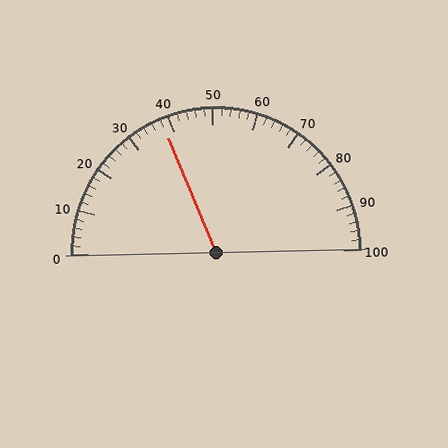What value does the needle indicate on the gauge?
The needle indicates approximately 38.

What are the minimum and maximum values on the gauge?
The gauge ranges from 0 to 100.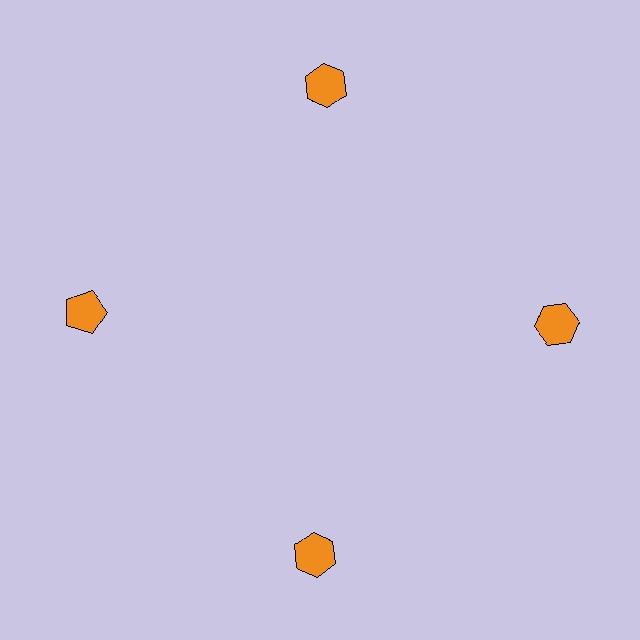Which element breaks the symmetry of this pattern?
The orange pentagon at roughly the 9 o'clock position breaks the symmetry. All other shapes are orange hexagons.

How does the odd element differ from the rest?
It has a different shape: pentagon instead of hexagon.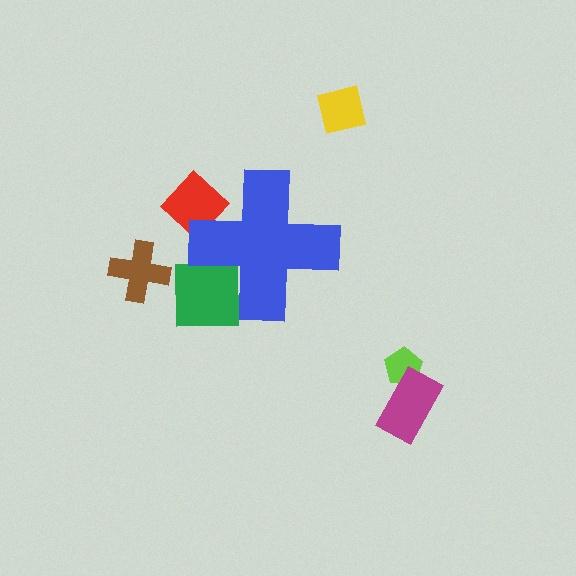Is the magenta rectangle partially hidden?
No, the magenta rectangle is fully visible.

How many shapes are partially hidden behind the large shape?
2 shapes are partially hidden.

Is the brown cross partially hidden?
No, the brown cross is fully visible.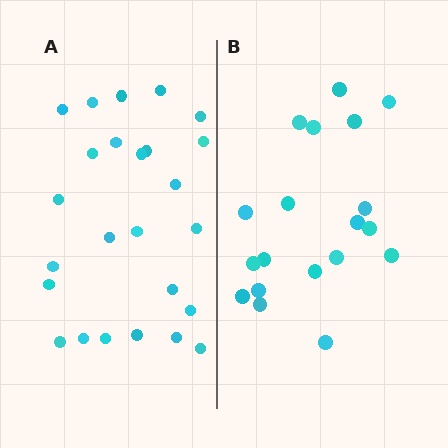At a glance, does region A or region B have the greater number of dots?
Region A (the left region) has more dots.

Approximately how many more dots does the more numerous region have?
Region A has about 6 more dots than region B.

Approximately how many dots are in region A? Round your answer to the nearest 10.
About 20 dots. (The exact count is 25, which rounds to 20.)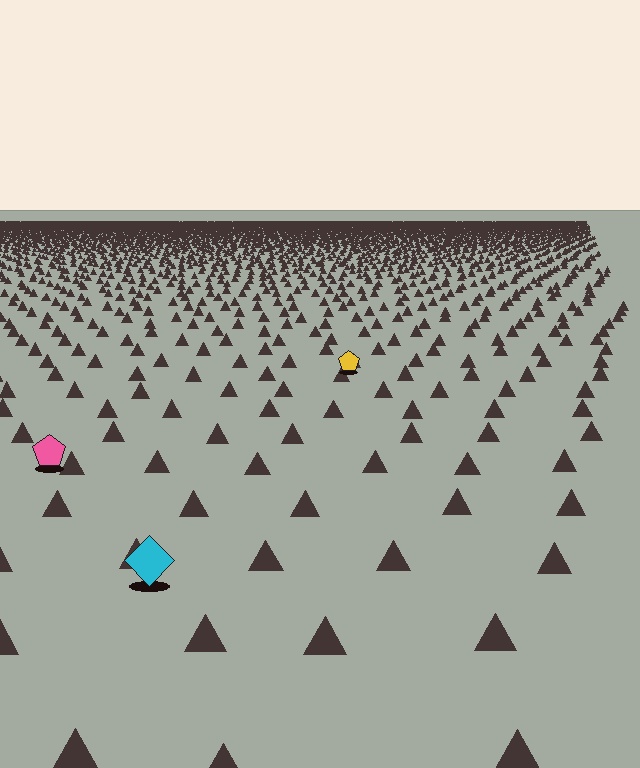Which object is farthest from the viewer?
The yellow pentagon is farthest from the viewer. It appears smaller and the ground texture around it is denser.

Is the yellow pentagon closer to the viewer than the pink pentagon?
No. The pink pentagon is closer — you can tell from the texture gradient: the ground texture is coarser near it.